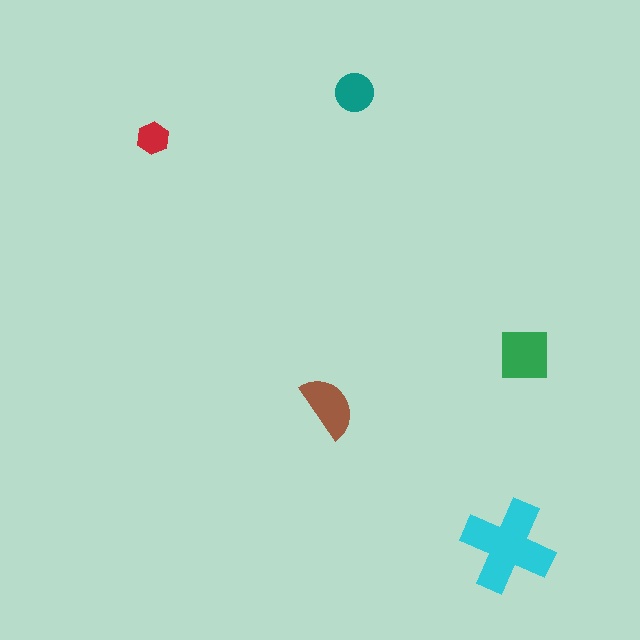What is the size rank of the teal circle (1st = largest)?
4th.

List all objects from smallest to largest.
The red hexagon, the teal circle, the brown semicircle, the green square, the cyan cross.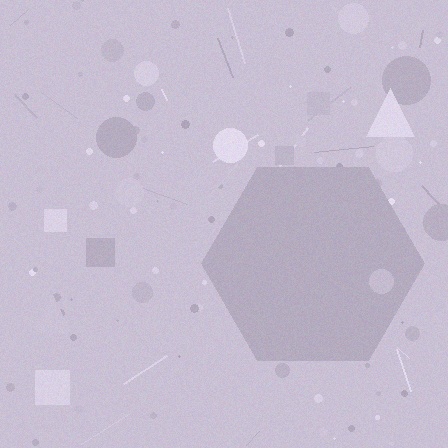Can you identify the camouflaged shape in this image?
The camouflaged shape is a hexagon.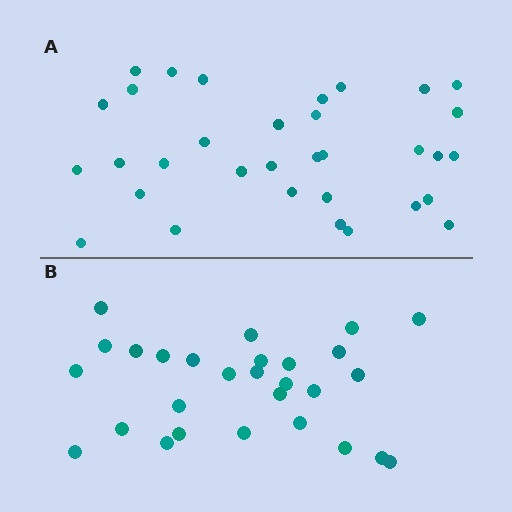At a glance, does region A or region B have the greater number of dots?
Region A (the top region) has more dots.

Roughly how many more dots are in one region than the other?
Region A has about 5 more dots than region B.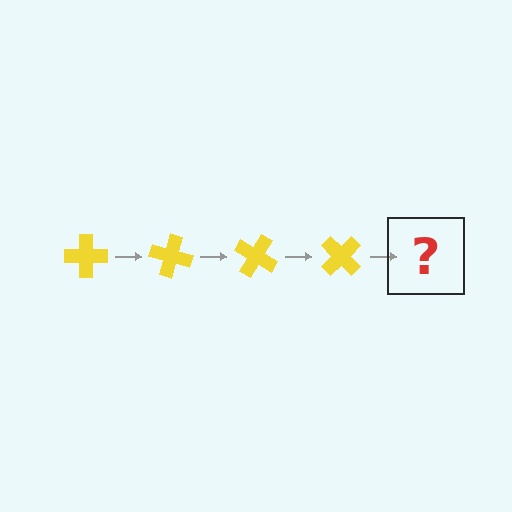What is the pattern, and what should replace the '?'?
The pattern is that the cross rotates 15 degrees each step. The '?' should be a yellow cross rotated 60 degrees.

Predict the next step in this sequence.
The next step is a yellow cross rotated 60 degrees.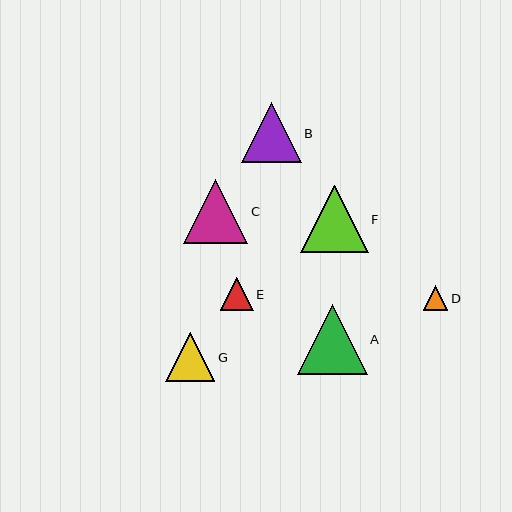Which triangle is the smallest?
Triangle D is the smallest with a size of approximately 24 pixels.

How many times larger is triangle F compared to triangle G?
Triangle F is approximately 1.4 times the size of triangle G.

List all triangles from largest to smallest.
From largest to smallest: A, F, C, B, G, E, D.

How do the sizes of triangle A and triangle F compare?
Triangle A and triangle F are approximately the same size.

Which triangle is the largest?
Triangle A is the largest with a size of approximately 70 pixels.